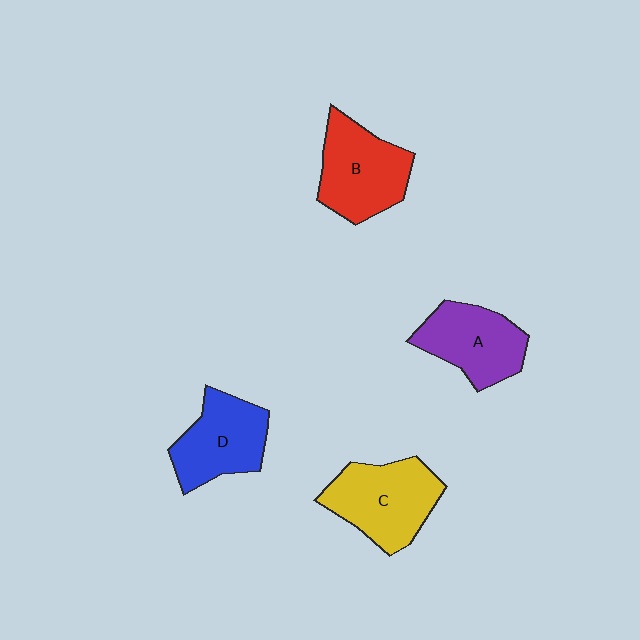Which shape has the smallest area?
Shape A (purple).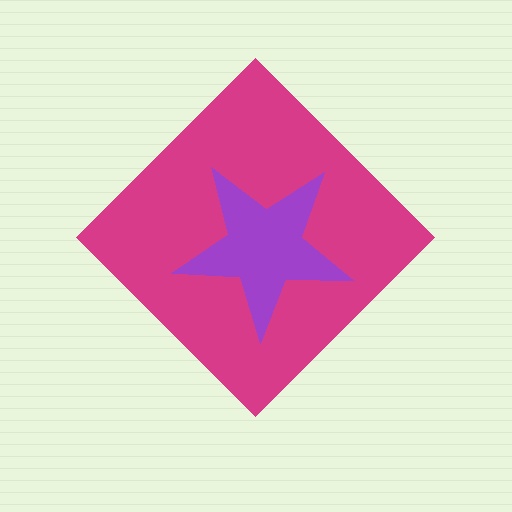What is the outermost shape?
The magenta diamond.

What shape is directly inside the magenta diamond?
The purple star.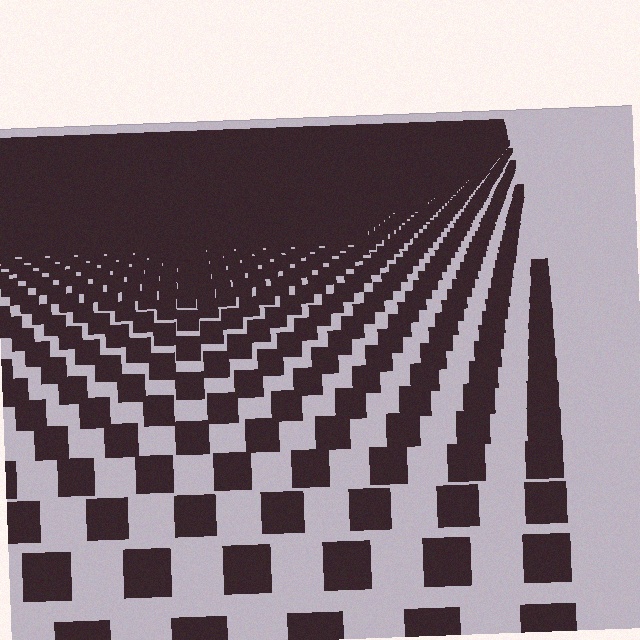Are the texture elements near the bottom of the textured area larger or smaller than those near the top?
Larger. Near the bottom, elements are closer to the viewer and appear at a bigger on-screen size.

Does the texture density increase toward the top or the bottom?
Density increases toward the top.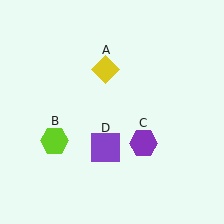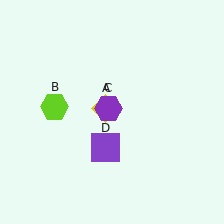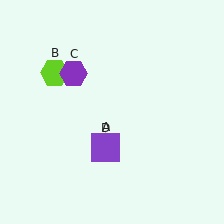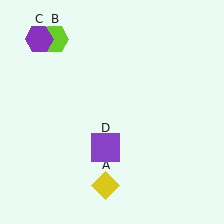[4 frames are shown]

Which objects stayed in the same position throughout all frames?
Purple square (object D) remained stationary.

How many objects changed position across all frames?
3 objects changed position: yellow diamond (object A), lime hexagon (object B), purple hexagon (object C).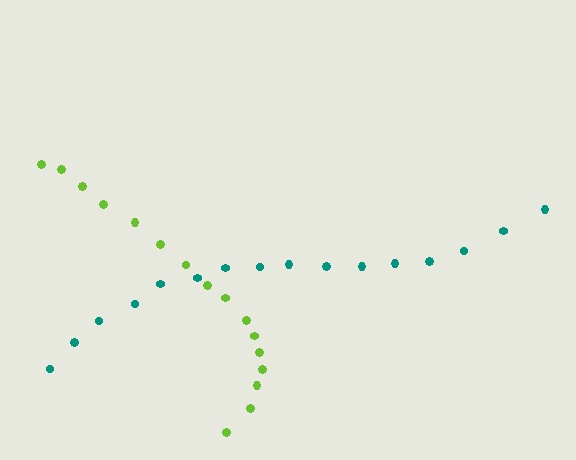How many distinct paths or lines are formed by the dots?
There are 2 distinct paths.